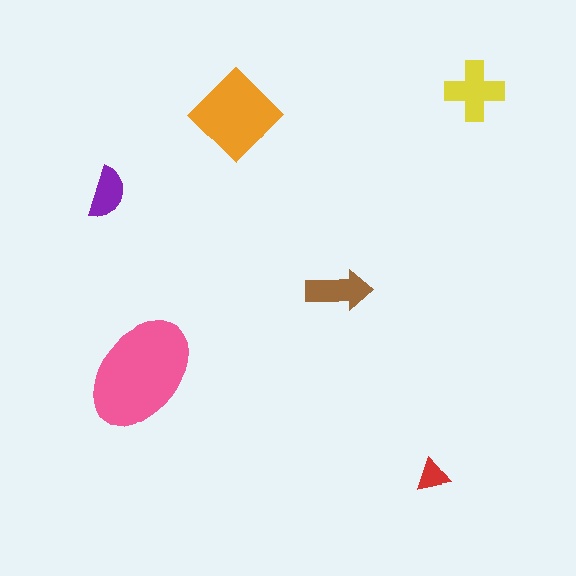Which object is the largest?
The pink ellipse.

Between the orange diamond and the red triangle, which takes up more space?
The orange diamond.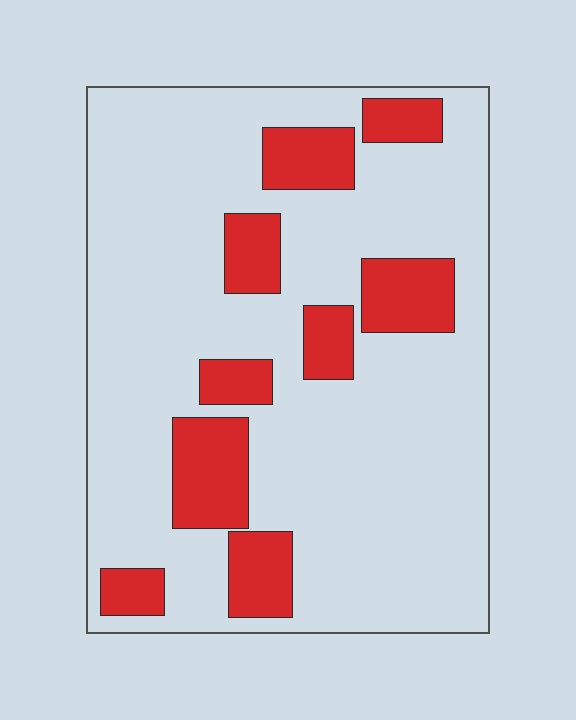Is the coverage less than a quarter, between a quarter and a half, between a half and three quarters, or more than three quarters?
Less than a quarter.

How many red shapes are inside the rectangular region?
9.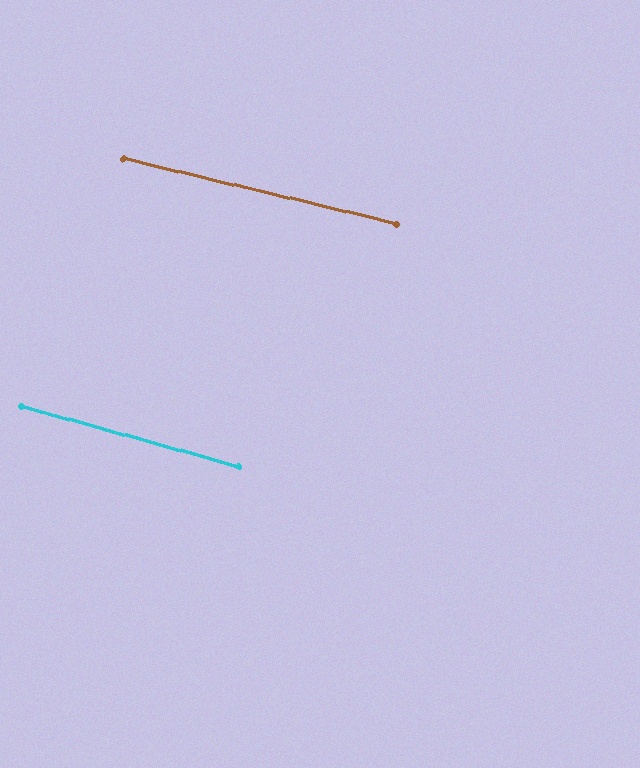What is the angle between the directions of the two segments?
Approximately 2 degrees.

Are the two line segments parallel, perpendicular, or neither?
Parallel — their directions differ by only 1.9°.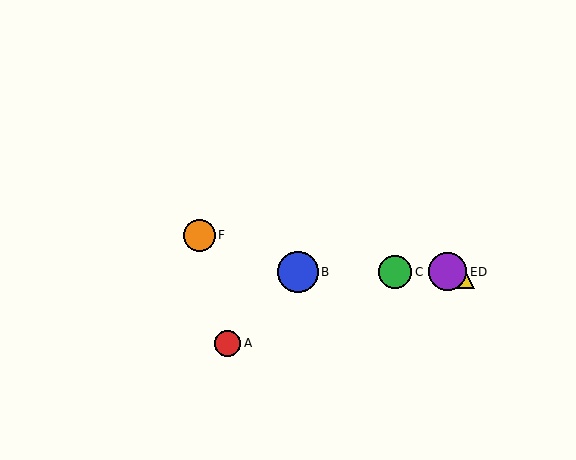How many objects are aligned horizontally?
4 objects (B, C, D, E) are aligned horizontally.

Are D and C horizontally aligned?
Yes, both are at y≈272.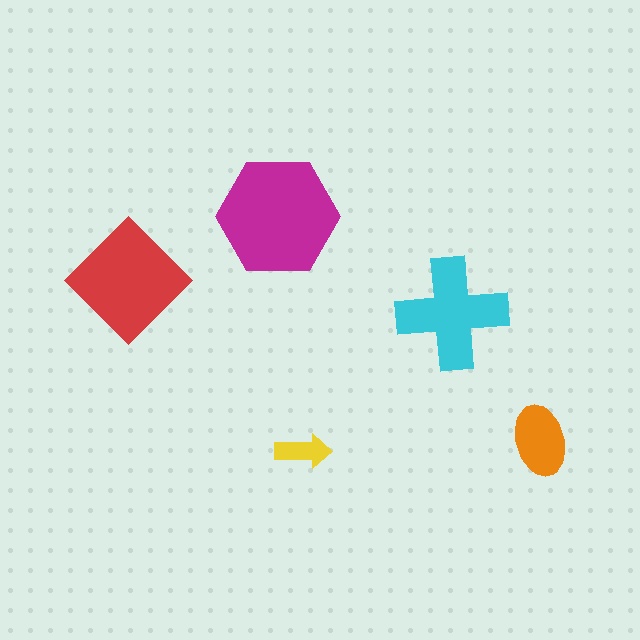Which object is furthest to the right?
The orange ellipse is rightmost.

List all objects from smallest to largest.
The yellow arrow, the orange ellipse, the cyan cross, the red diamond, the magenta hexagon.